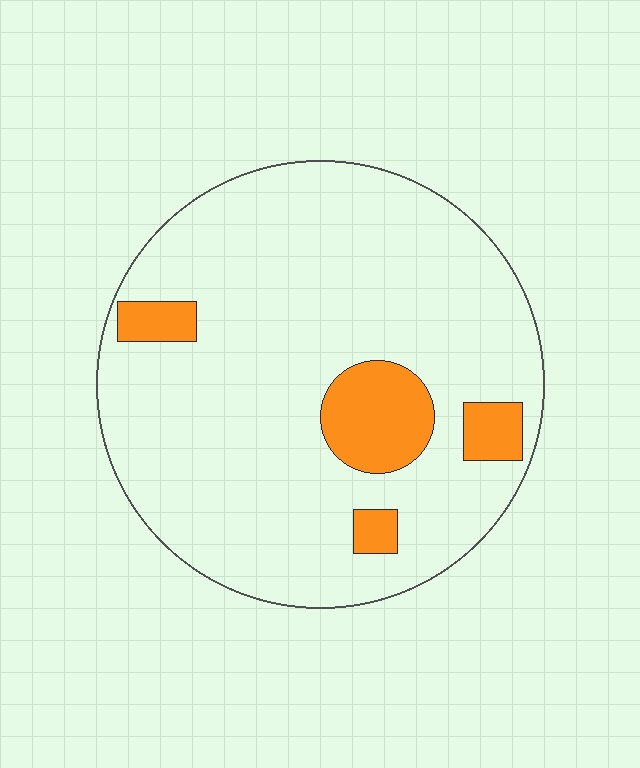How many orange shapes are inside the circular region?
4.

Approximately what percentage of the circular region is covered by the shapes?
Approximately 10%.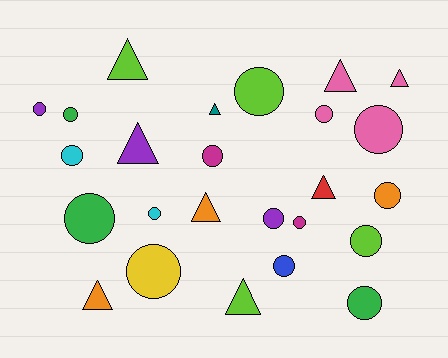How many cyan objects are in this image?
There are 2 cyan objects.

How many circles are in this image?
There are 16 circles.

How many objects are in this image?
There are 25 objects.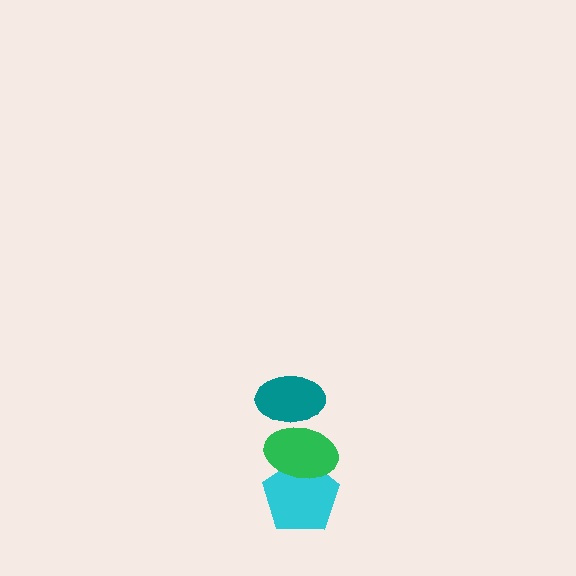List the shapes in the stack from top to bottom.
From top to bottom: the teal ellipse, the green ellipse, the cyan pentagon.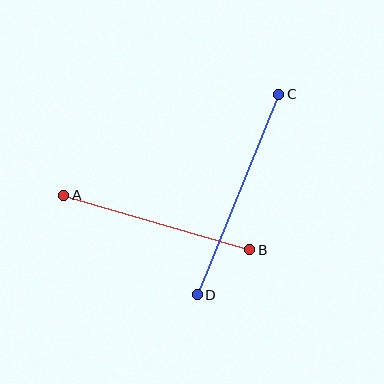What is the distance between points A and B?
The distance is approximately 194 pixels.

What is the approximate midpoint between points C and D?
The midpoint is at approximately (238, 195) pixels.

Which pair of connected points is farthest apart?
Points C and D are farthest apart.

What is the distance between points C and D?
The distance is approximately 217 pixels.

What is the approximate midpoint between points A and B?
The midpoint is at approximately (157, 223) pixels.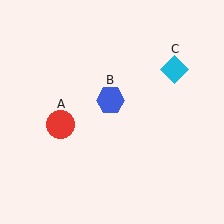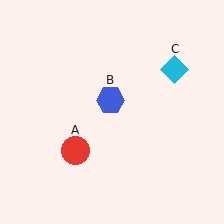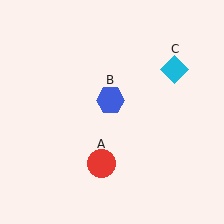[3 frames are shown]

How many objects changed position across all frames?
1 object changed position: red circle (object A).